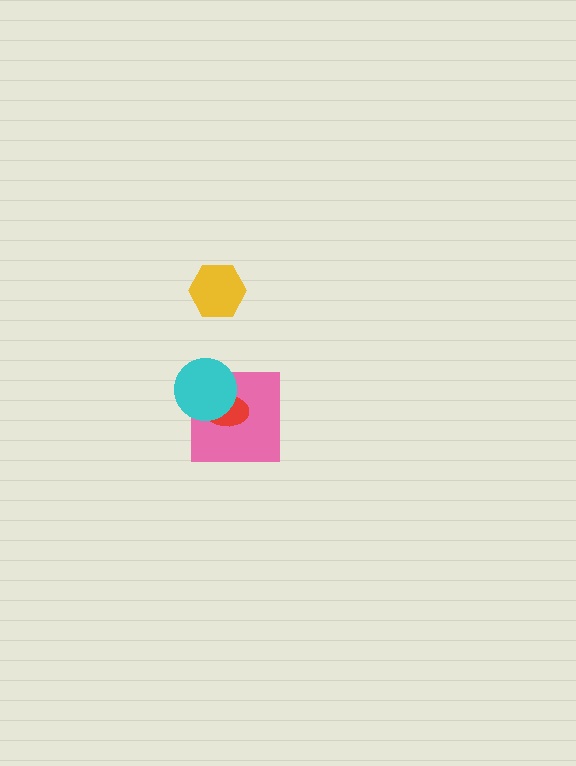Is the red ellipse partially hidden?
Yes, it is partially covered by another shape.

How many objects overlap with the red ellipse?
2 objects overlap with the red ellipse.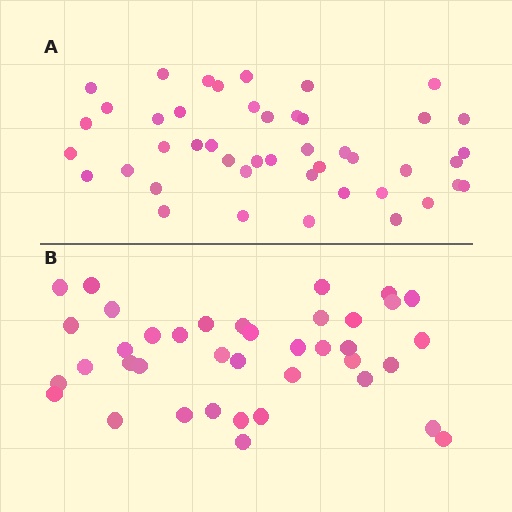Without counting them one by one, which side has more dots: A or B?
Region A (the top region) has more dots.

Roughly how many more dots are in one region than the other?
Region A has about 6 more dots than region B.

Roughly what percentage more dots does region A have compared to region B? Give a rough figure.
About 15% more.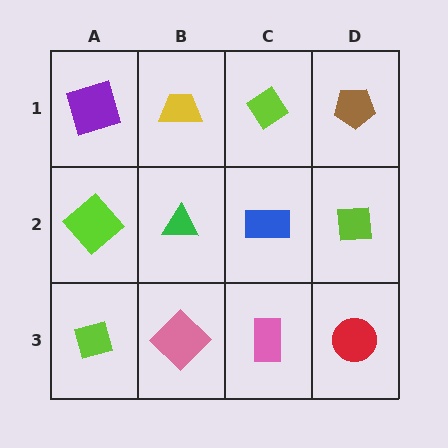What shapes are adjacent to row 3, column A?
A lime diamond (row 2, column A), a pink diamond (row 3, column B).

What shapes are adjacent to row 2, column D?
A brown pentagon (row 1, column D), a red circle (row 3, column D), a blue rectangle (row 2, column C).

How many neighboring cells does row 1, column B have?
3.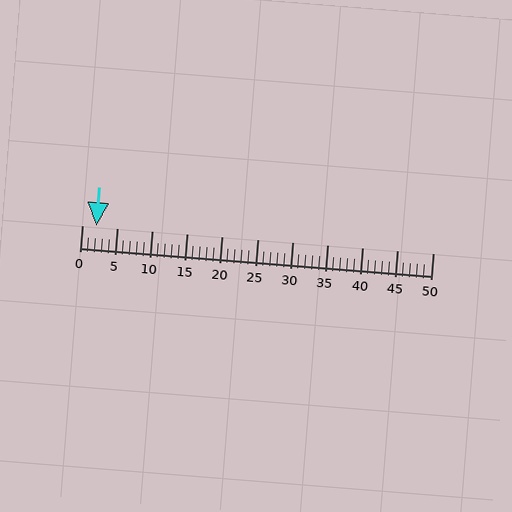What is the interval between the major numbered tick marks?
The major tick marks are spaced 5 units apart.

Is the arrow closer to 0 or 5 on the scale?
The arrow is closer to 0.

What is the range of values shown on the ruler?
The ruler shows values from 0 to 50.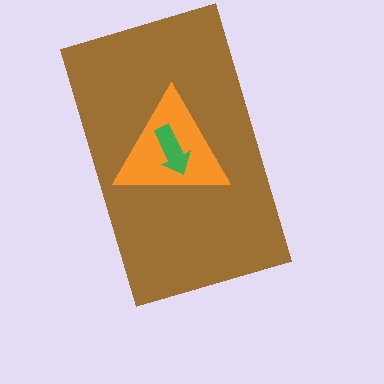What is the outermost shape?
The brown rectangle.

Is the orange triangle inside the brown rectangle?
Yes.